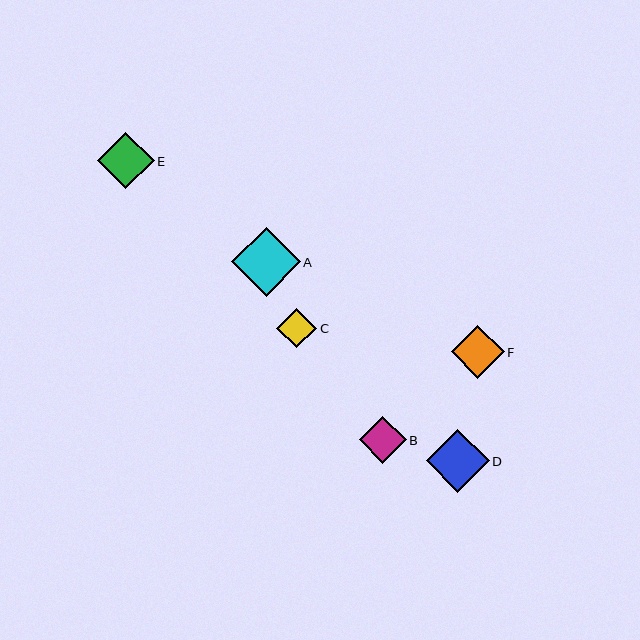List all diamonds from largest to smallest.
From largest to smallest: A, D, E, F, B, C.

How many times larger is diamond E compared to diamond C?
Diamond E is approximately 1.4 times the size of diamond C.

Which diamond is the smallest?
Diamond C is the smallest with a size of approximately 40 pixels.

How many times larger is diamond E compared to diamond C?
Diamond E is approximately 1.4 times the size of diamond C.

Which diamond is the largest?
Diamond A is the largest with a size of approximately 68 pixels.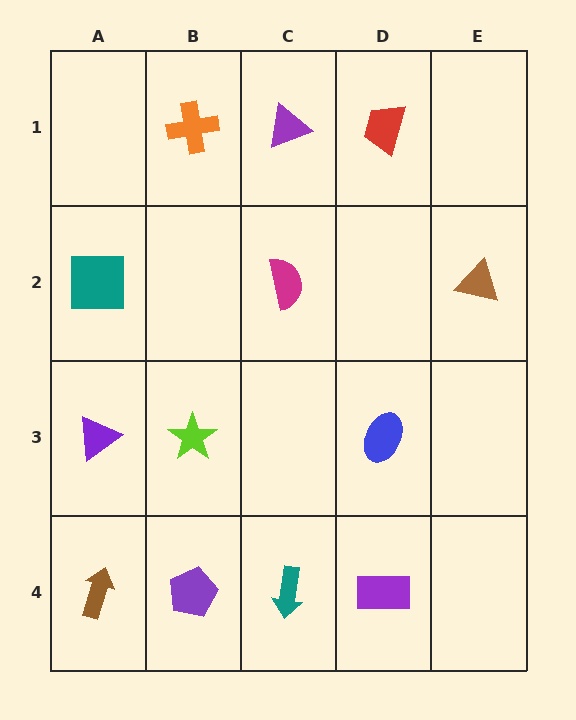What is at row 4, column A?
A brown arrow.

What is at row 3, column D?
A blue ellipse.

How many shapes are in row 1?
3 shapes.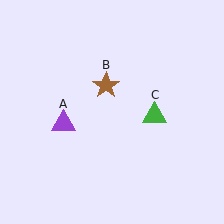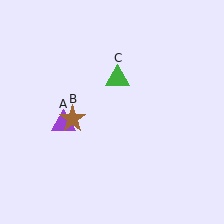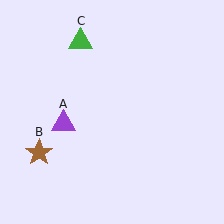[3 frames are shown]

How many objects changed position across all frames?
2 objects changed position: brown star (object B), green triangle (object C).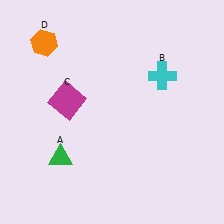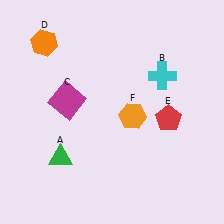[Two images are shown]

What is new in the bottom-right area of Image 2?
A red pentagon (E) was added in the bottom-right area of Image 2.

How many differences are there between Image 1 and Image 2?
There are 2 differences between the two images.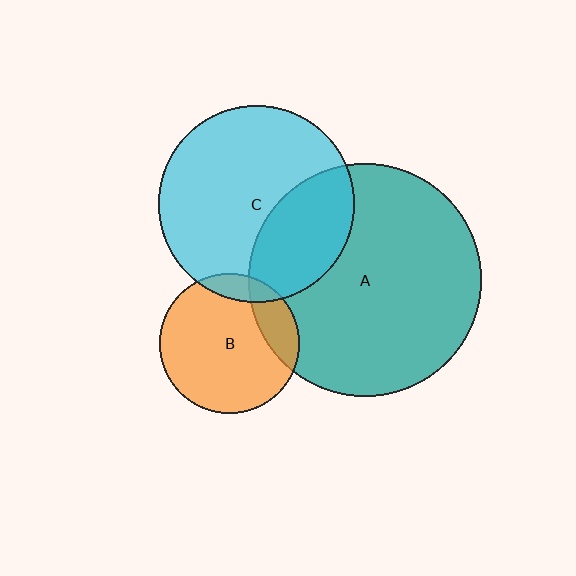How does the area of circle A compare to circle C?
Approximately 1.4 times.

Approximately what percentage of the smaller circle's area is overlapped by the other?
Approximately 30%.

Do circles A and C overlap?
Yes.